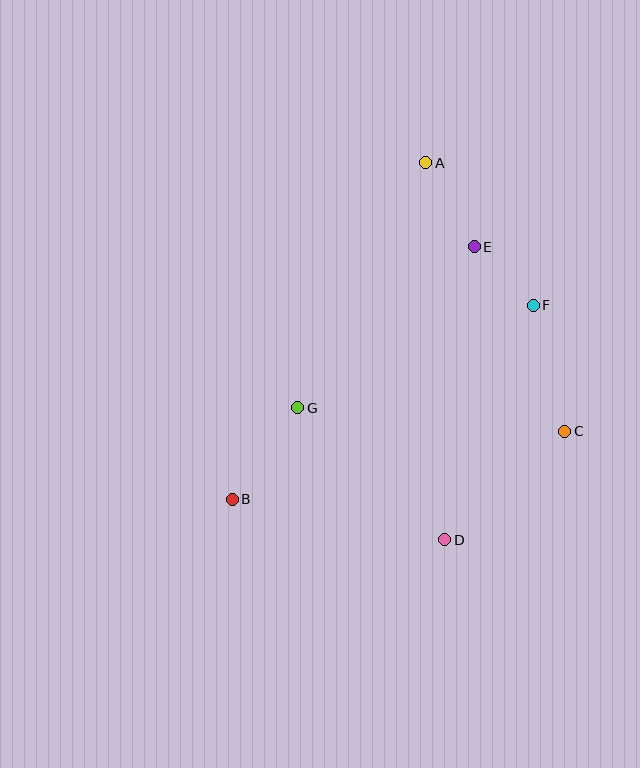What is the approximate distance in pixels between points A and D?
The distance between A and D is approximately 377 pixels.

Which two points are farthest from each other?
Points A and B are farthest from each other.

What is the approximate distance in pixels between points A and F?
The distance between A and F is approximately 178 pixels.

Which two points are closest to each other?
Points E and F are closest to each other.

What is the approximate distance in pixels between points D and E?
The distance between D and E is approximately 295 pixels.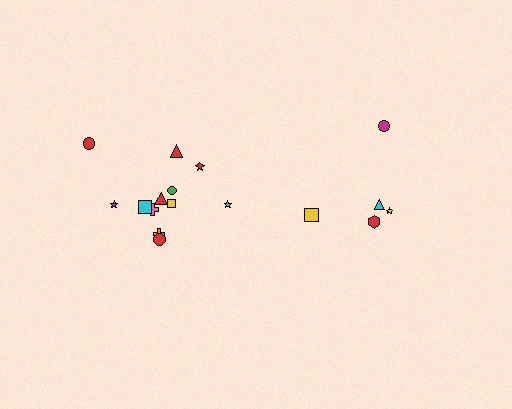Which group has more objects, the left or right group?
The left group.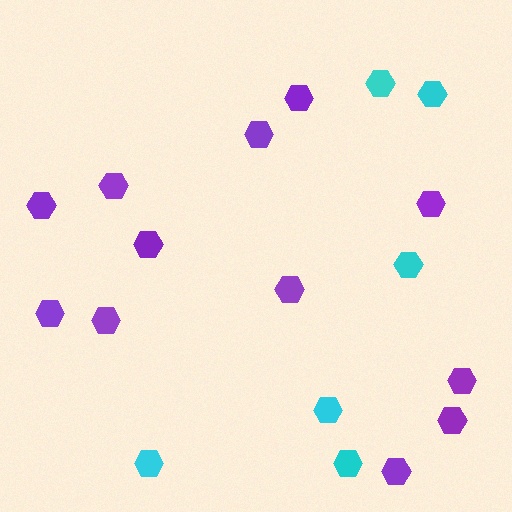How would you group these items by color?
There are 2 groups: one group of cyan hexagons (6) and one group of purple hexagons (12).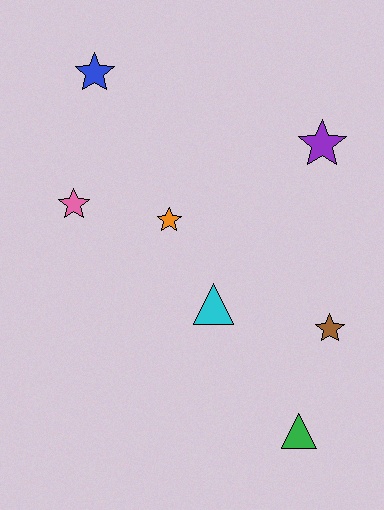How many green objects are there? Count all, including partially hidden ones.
There is 1 green object.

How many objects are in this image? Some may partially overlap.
There are 7 objects.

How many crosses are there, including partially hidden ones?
There are no crosses.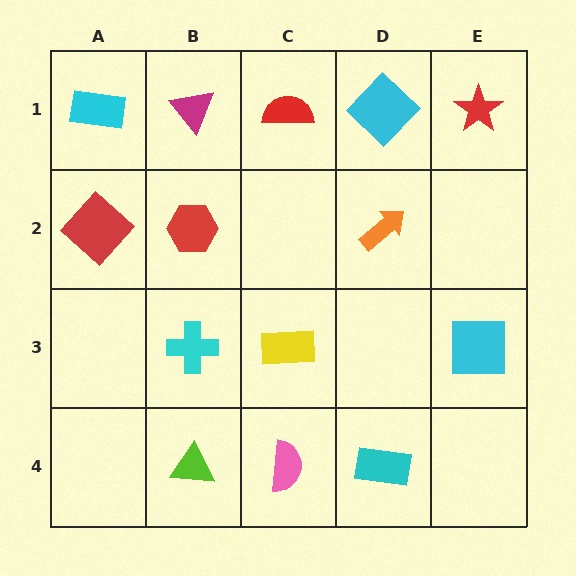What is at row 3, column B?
A cyan cross.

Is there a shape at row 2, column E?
No, that cell is empty.